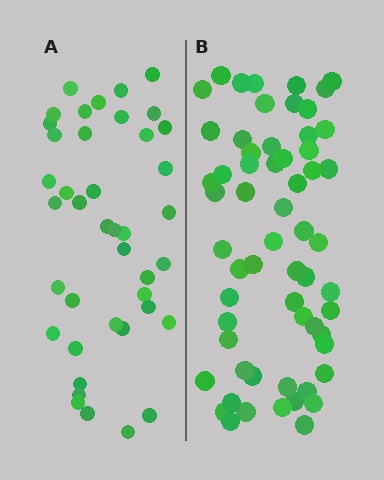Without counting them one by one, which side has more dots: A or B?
Region B (the right region) has more dots.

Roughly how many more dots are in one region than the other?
Region B has approximately 20 more dots than region A.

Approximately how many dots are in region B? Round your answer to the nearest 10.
About 60 dots.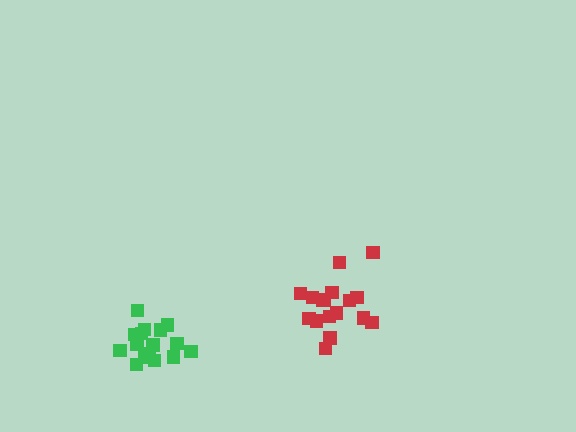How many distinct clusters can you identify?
There are 2 distinct clusters.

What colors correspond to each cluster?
The clusters are colored: red, green.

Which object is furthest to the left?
The green cluster is leftmost.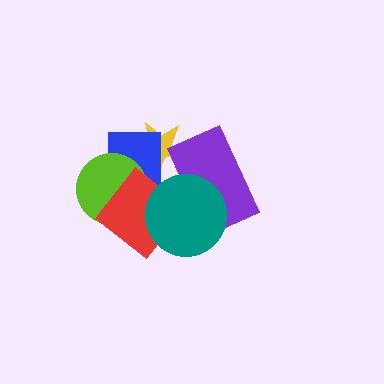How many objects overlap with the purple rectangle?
3 objects overlap with the purple rectangle.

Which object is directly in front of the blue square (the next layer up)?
The lime circle is directly in front of the blue square.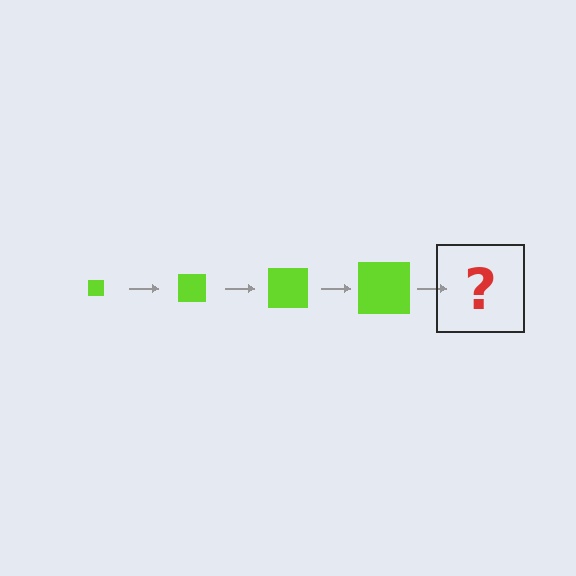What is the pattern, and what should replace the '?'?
The pattern is that the square gets progressively larger each step. The '?' should be a lime square, larger than the previous one.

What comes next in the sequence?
The next element should be a lime square, larger than the previous one.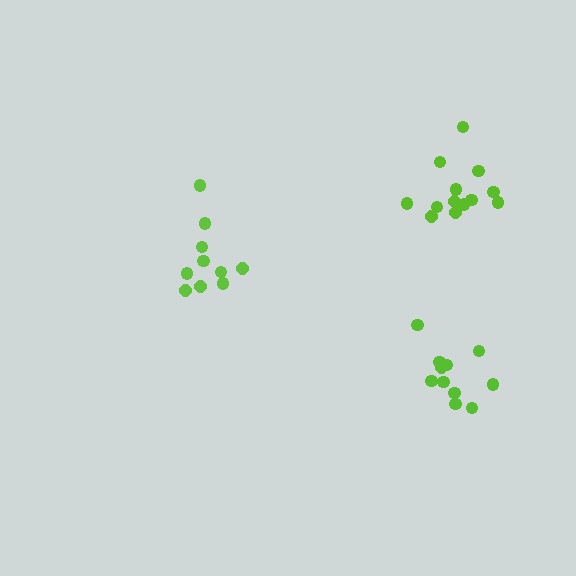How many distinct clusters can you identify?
There are 3 distinct clusters.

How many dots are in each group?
Group 1: 13 dots, Group 2: 11 dots, Group 3: 10 dots (34 total).